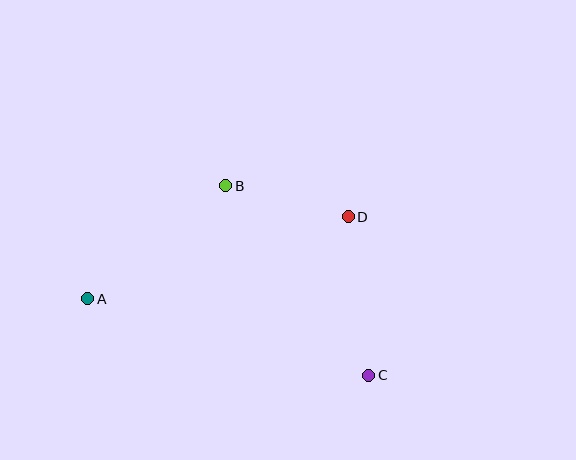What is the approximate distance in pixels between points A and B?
The distance between A and B is approximately 178 pixels.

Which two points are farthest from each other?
Points A and C are farthest from each other.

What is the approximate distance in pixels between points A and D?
The distance between A and D is approximately 274 pixels.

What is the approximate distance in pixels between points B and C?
The distance between B and C is approximately 237 pixels.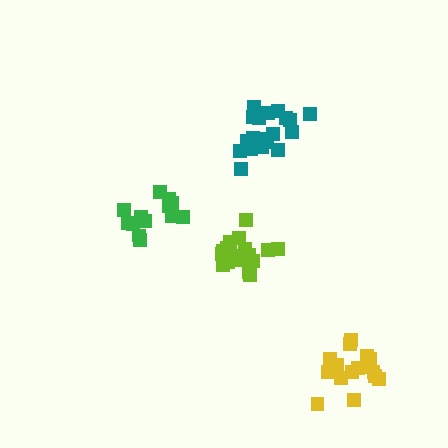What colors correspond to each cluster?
The clusters are colored: yellow, lime, green, teal.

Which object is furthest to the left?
The green cluster is leftmost.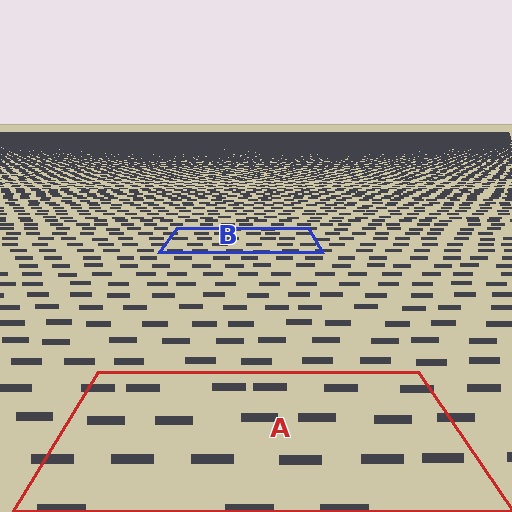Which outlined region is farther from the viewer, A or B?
Region B is farther from the viewer — the texture elements inside it appear smaller and more densely packed.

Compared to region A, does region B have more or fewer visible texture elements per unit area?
Region B has more texture elements per unit area — they are packed more densely because it is farther away.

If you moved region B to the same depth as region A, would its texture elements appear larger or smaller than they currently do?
They would appear larger. At a closer depth, the same texture elements are projected at a bigger on-screen size.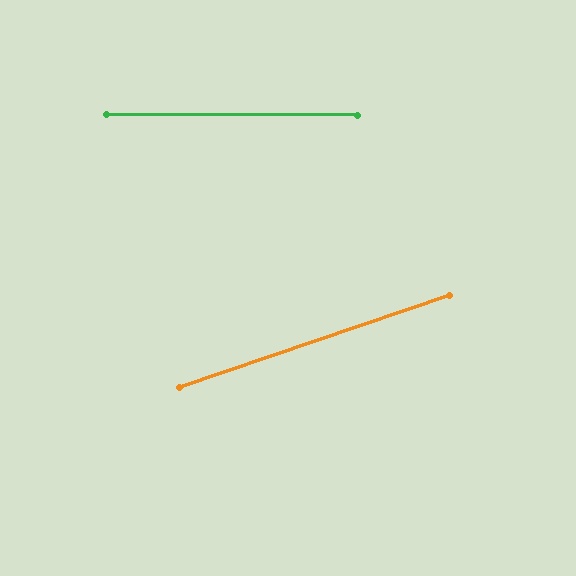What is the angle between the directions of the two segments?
Approximately 19 degrees.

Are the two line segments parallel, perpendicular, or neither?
Neither parallel nor perpendicular — they differ by about 19°.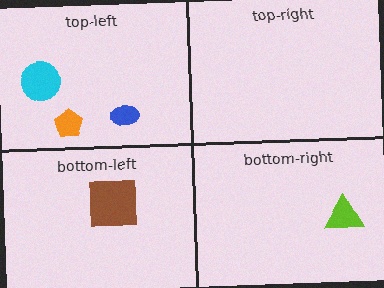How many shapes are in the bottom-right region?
1.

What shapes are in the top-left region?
The cyan circle, the orange pentagon, the blue ellipse.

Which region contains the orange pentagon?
The top-left region.